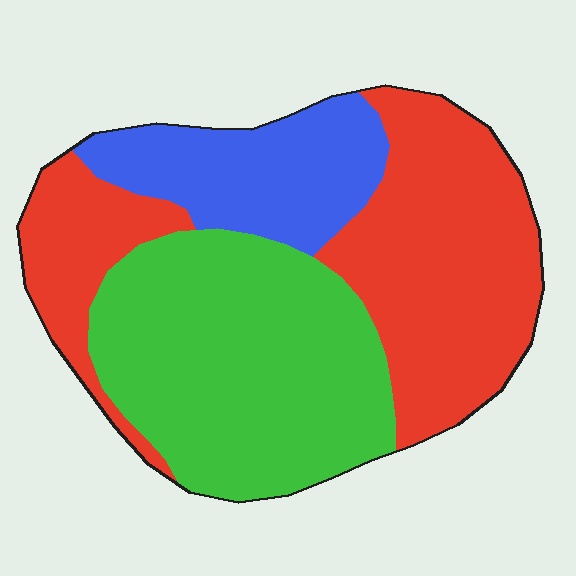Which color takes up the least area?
Blue, at roughly 20%.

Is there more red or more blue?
Red.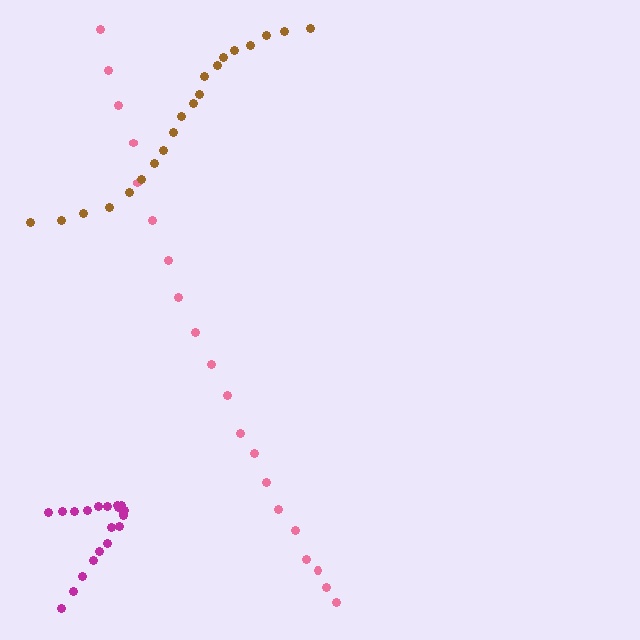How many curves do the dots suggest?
There are 3 distinct paths.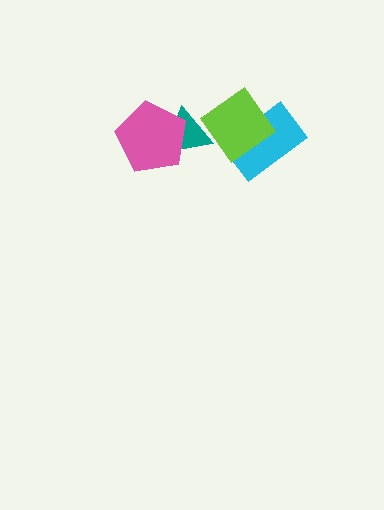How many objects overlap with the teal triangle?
2 objects overlap with the teal triangle.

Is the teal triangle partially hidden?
Yes, it is partially covered by another shape.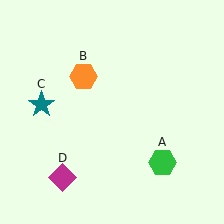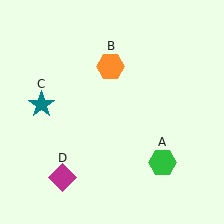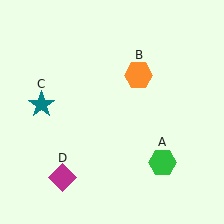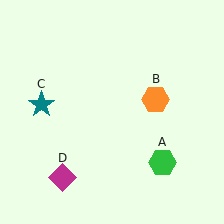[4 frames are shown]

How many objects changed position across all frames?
1 object changed position: orange hexagon (object B).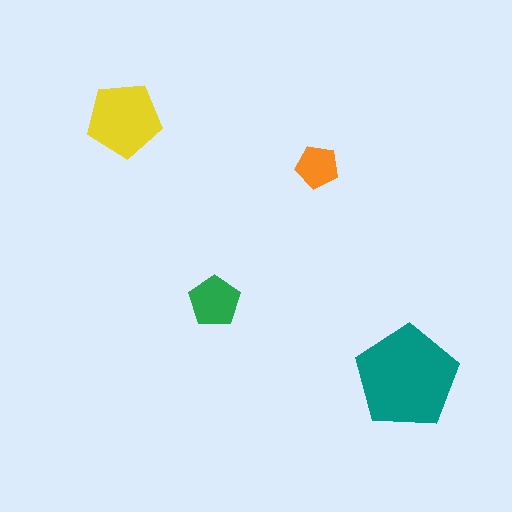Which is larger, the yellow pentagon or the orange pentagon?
The yellow one.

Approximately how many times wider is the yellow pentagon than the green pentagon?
About 1.5 times wider.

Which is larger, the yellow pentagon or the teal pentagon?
The teal one.